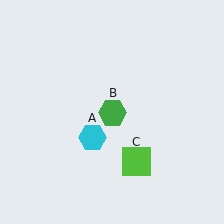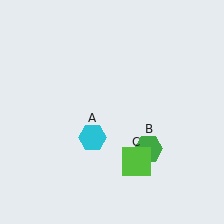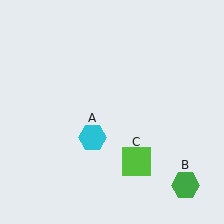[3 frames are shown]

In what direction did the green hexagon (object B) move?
The green hexagon (object B) moved down and to the right.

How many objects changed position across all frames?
1 object changed position: green hexagon (object B).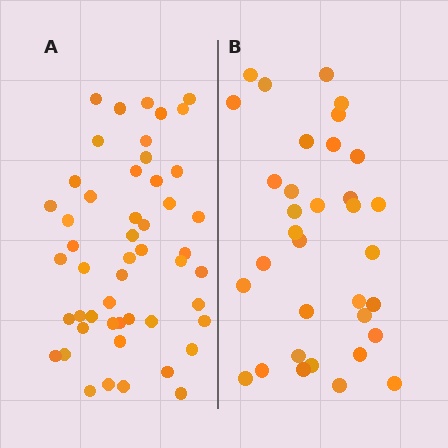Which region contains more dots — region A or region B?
Region A (the left region) has more dots.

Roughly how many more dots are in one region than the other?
Region A has approximately 15 more dots than region B.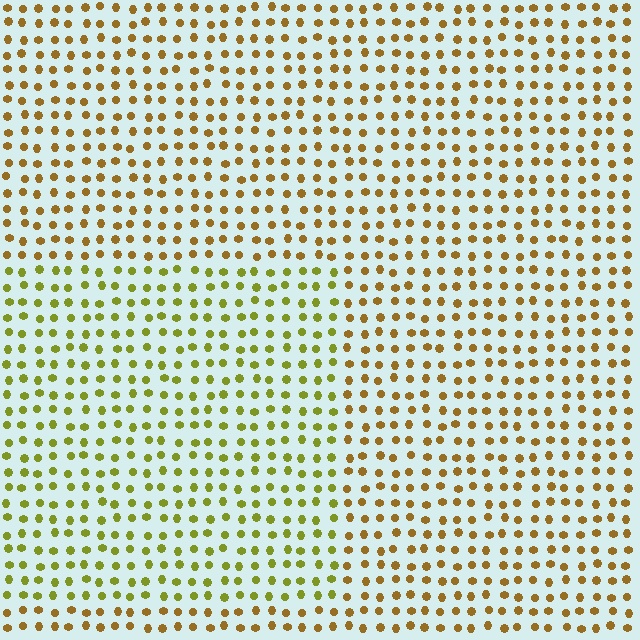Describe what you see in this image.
The image is filled with small brown elements in a uniform arrangement. A rectangle-shaped region is visible where the elements are tinted to a slightly different hue, forming a subtle color boundary.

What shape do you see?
I see a rectangle.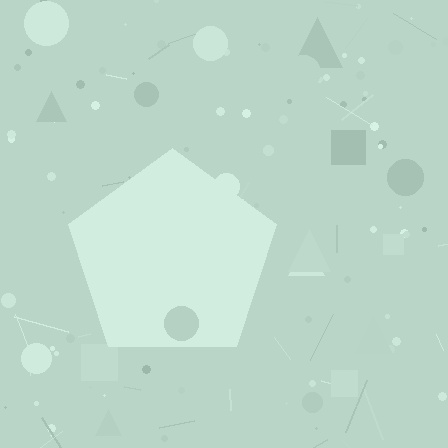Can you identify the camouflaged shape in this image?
The camouflaged shape is a pentagon.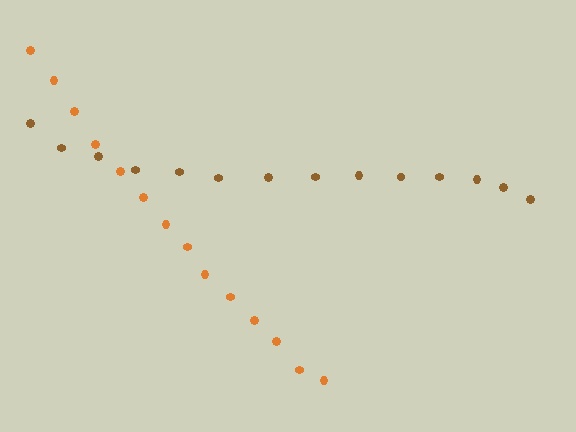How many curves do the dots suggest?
There are 2 distinct paths.